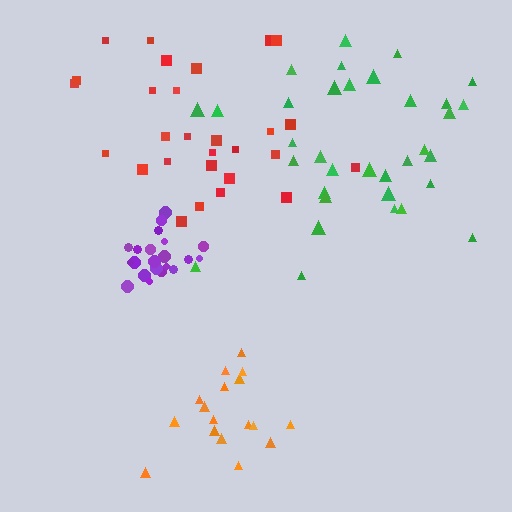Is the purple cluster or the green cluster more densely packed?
Purple.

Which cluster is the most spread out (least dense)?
Red.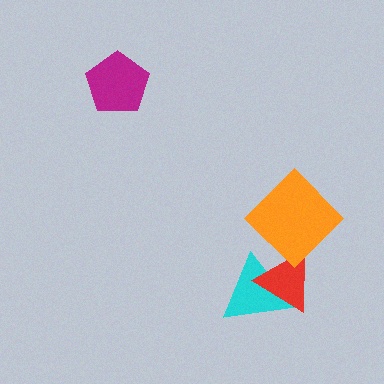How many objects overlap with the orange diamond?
1 object overlaps with the orange diamond.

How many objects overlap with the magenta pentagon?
0 objects overlap with the magenta pentagon.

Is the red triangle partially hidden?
Yes, it is partially covered by another shape.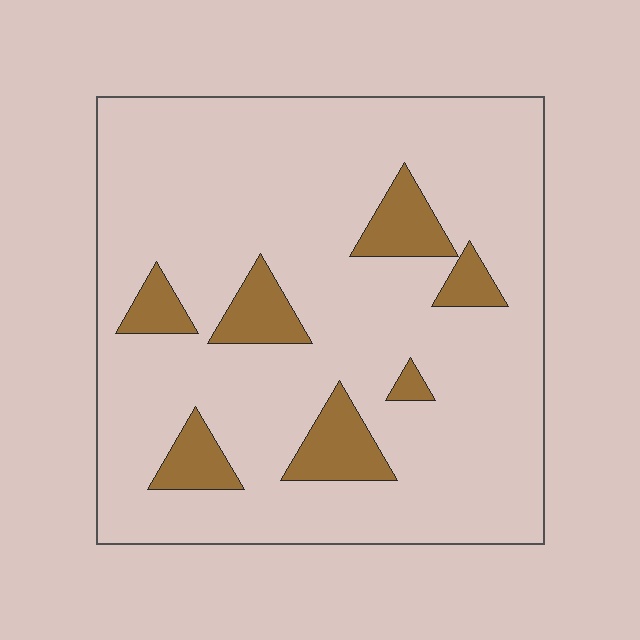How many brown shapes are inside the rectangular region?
7.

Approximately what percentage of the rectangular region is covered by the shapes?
Approximately 15%.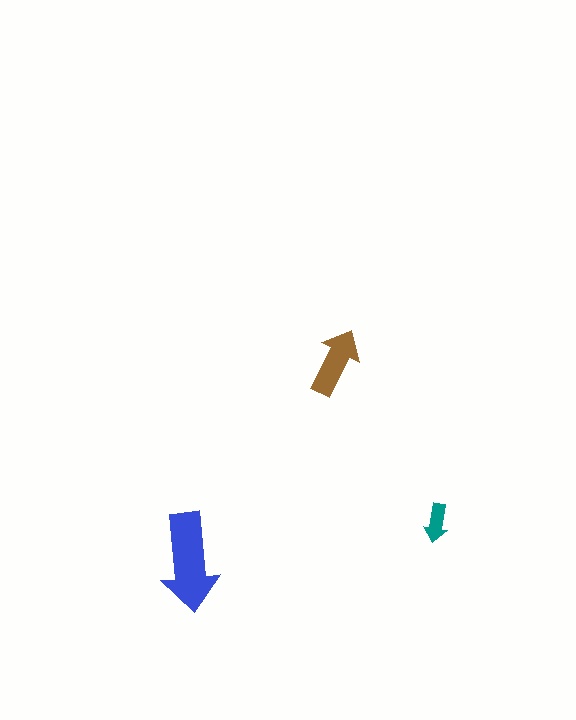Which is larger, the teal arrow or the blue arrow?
The blue one.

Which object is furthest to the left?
The blue arrow is leftmost.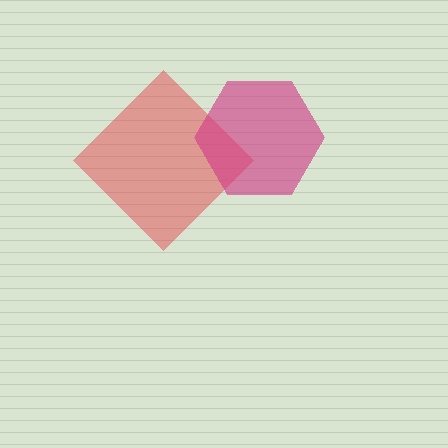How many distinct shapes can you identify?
There are 2 distinct shapes: a red diamond, a magenta hexagon.